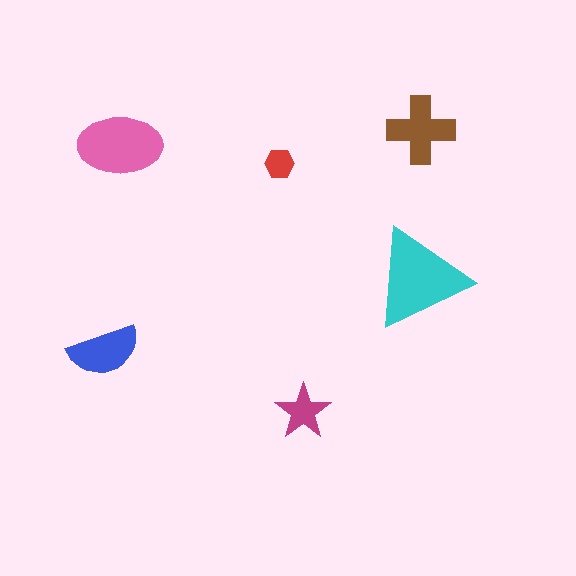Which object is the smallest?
The red hexagon.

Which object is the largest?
The cyan triangle.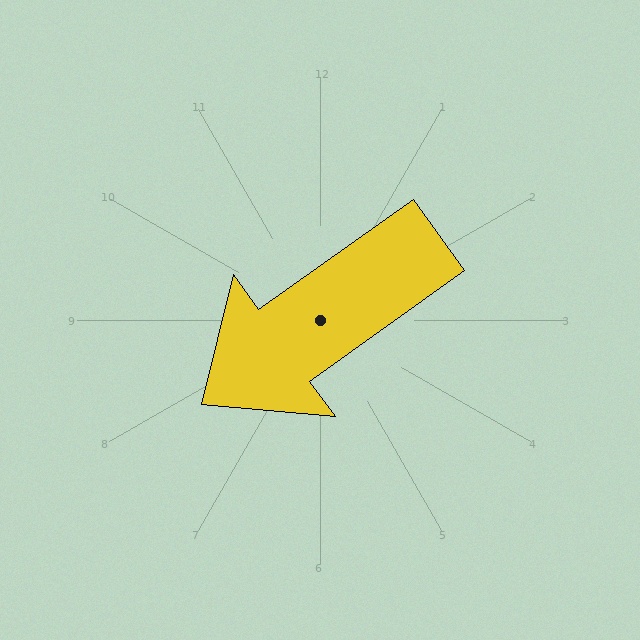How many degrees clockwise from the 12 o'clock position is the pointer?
Approximately 235 degrees.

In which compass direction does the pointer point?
Southwest.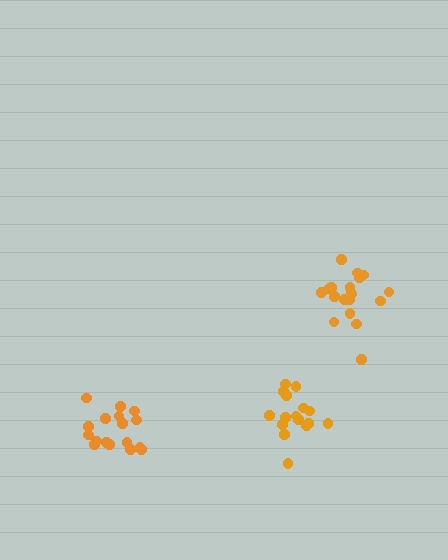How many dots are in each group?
Group 1: 19 dots, Group 2: 16 dots, Group 3: 17 dots (52 total).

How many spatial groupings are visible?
There are 3 spatial groupings.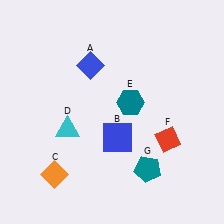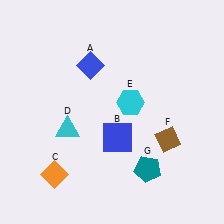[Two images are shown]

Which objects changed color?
E changed from teal to cyan. F changed from red to brown.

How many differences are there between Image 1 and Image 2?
There are 2 differences between the two images.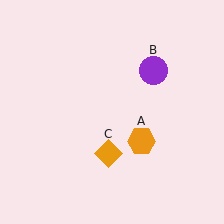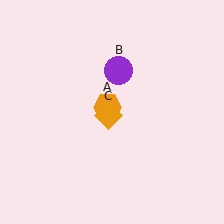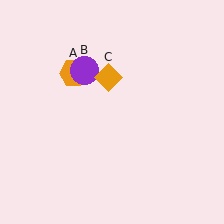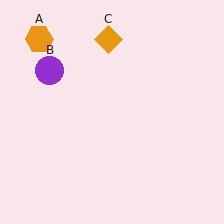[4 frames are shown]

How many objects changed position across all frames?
3 objects changed position: orange hexagon (object A), purple circle (object B), orange diamond (object C).